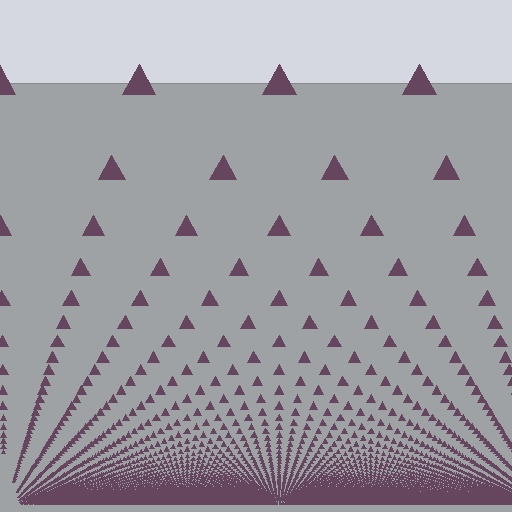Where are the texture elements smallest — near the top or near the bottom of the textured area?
Near the bottom.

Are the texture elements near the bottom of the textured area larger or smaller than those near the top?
Smaller. The gradient is inverted — elements near the bottom are smaller and denser.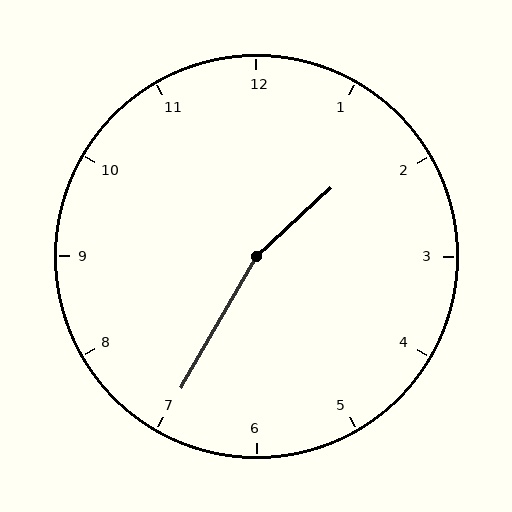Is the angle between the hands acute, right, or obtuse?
It is obtuse.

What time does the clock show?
1:35.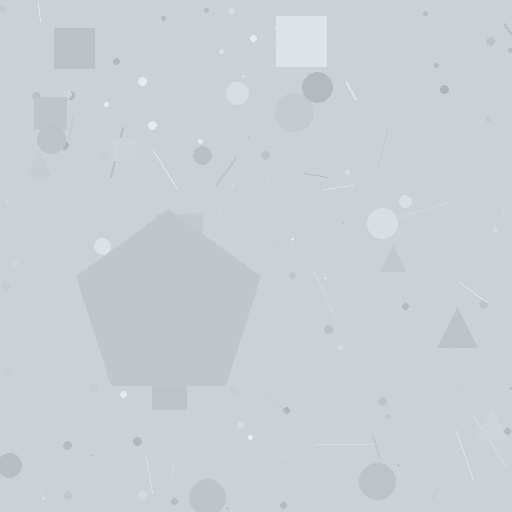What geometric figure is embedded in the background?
A pentagon is embedded in the background.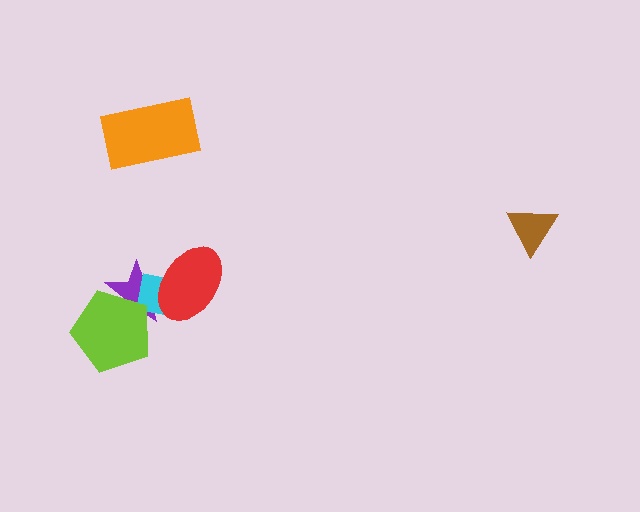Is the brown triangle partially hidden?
No, no other shape covers it.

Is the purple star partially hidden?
Yes, it is partially covered by another shape.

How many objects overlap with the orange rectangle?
0 objects overlap with the orange rectangle.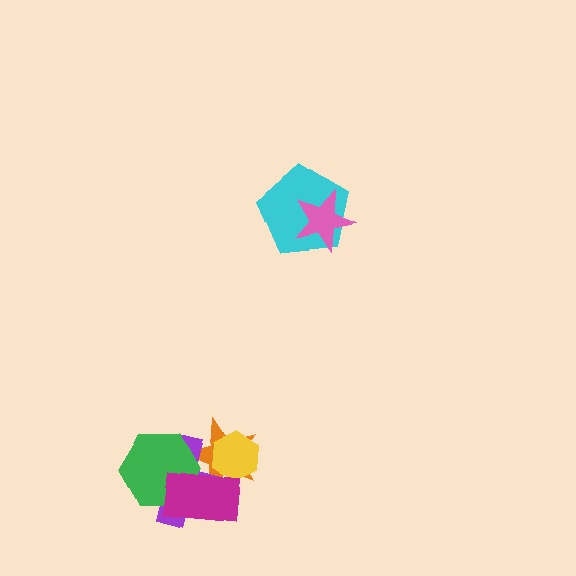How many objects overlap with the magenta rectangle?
4 objects overlap with the magenta rectangle.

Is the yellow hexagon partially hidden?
Yes, it is partially covered by another shape.